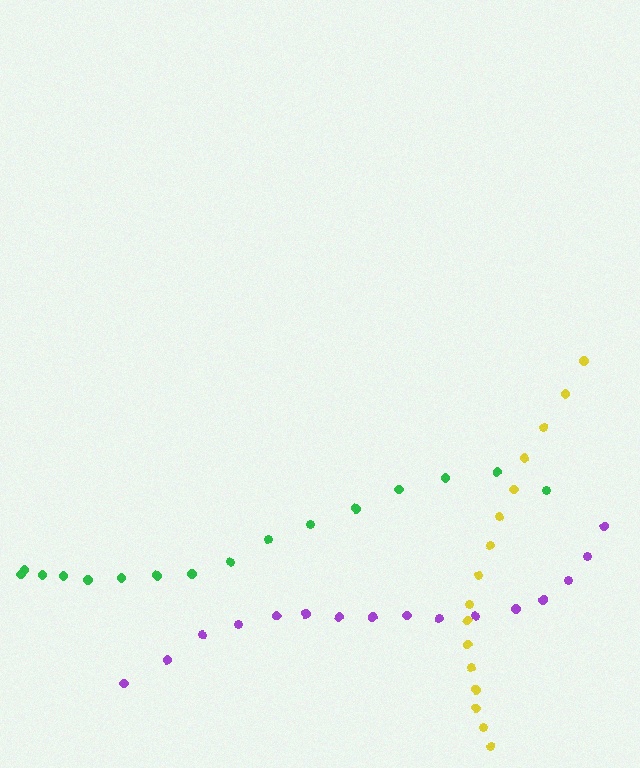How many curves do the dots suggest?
There are 3 distinct paths.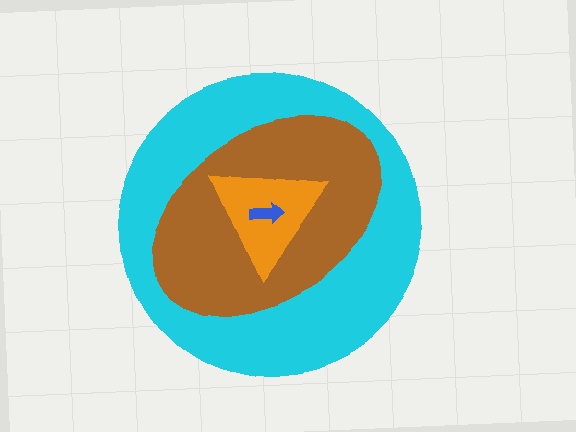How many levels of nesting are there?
4.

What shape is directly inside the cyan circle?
The brown ellipse.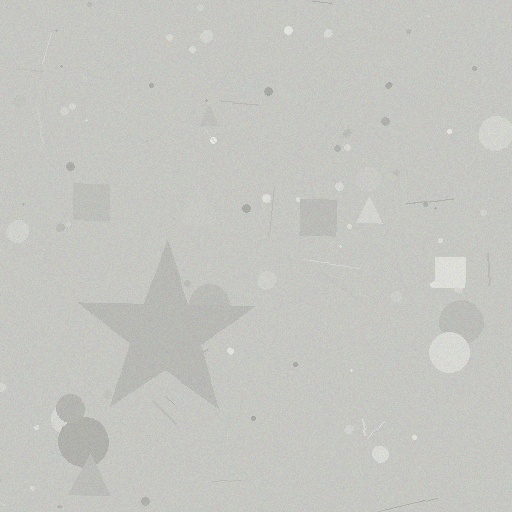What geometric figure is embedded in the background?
A star is embedded in the background.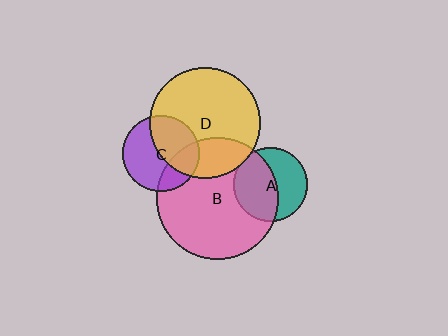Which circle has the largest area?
Circle B (pink).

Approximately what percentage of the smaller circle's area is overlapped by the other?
Approximately 25%.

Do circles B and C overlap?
Yes.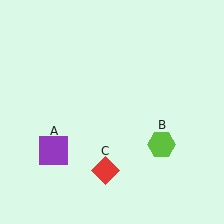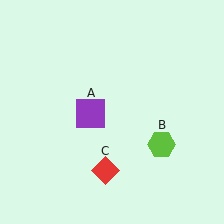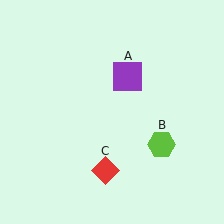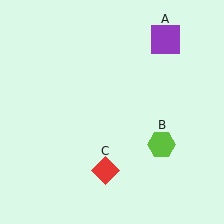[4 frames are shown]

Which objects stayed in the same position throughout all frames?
Lime hexagon (object B) and red diamond (object C) remained stationary.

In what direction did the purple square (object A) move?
The purple square (object A) moved up and to the right.